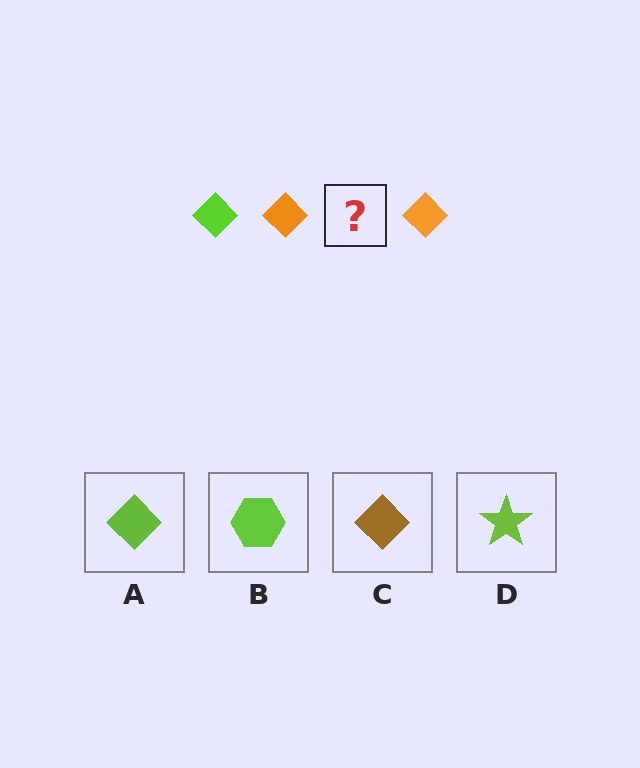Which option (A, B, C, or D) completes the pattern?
A.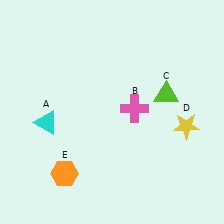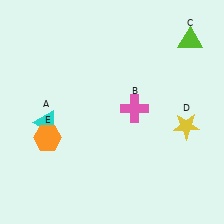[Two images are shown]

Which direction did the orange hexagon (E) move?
The orange hexagon (E) moved up.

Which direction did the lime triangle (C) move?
The lime triangle (C) moved up.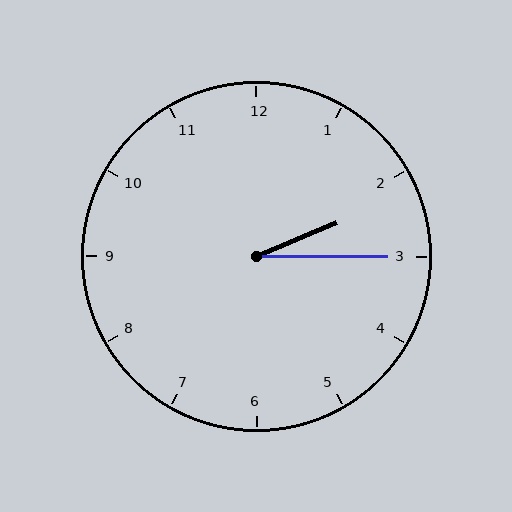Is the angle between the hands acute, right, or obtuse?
It is acute.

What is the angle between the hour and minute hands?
Approximately 22 degrees.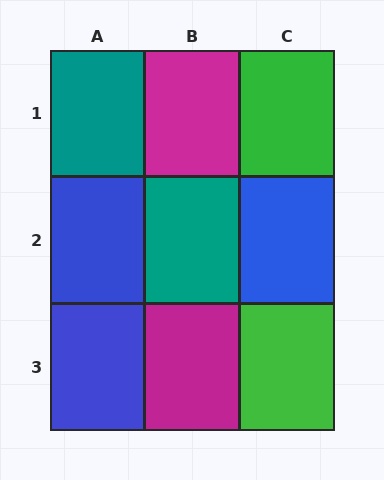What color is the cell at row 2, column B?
Teal.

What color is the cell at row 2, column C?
Blue.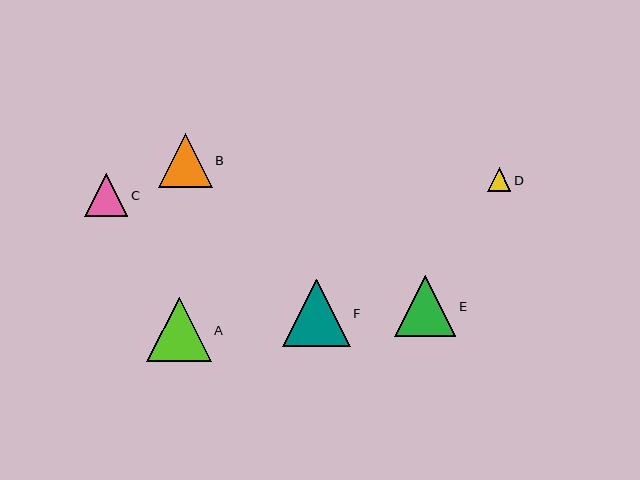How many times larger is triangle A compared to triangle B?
Triangle A is approximately 1.2 times the size of triangle B.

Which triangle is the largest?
Triangle F is the largest with a size of approximately 68 pixels.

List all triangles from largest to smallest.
From largest to smallest: F, A, E, B, C, D.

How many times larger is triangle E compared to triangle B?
Triangle E is approximately 1.1 times the size of triangle B.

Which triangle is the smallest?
Triangle D is the smallest with a size of approximately 24 pixels.